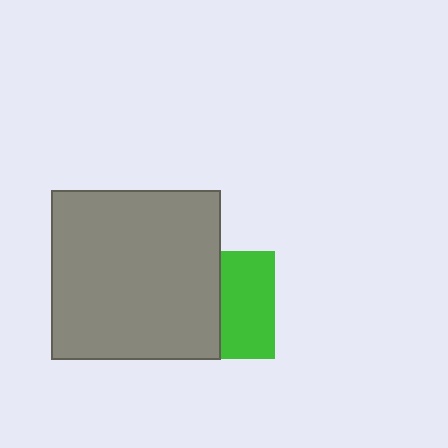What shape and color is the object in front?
The object in front is a gray square.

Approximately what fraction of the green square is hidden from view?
Roughly 50% of the green square is hidden behind the gray square.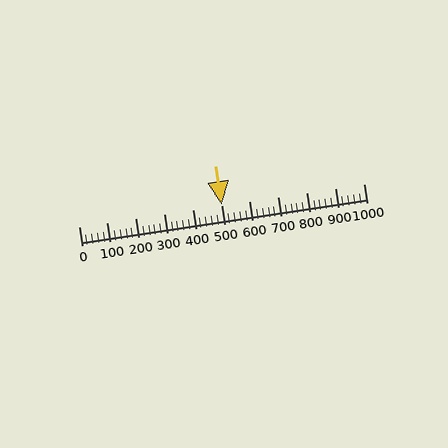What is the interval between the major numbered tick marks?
The major tick marks are spaced 100 units apart.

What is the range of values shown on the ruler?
The ruler shows values from 0 to 1000.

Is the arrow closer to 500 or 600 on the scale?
The arrow is closer to 500.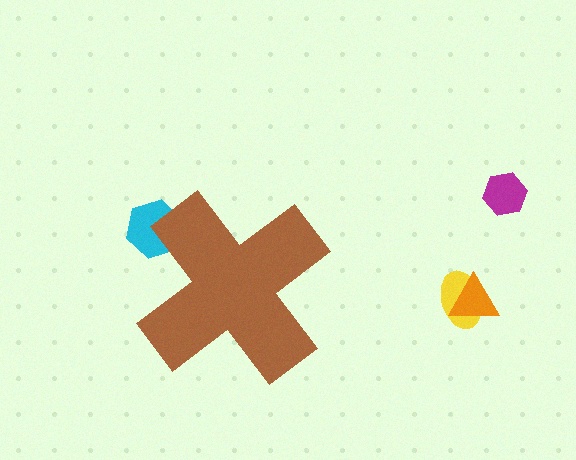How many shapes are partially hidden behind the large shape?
1 shape is partially hidden.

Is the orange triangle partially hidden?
No, the orange triangle is fully visible.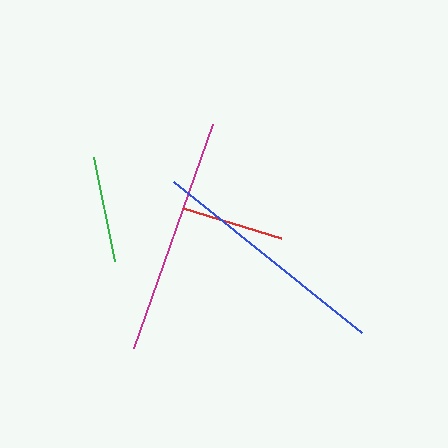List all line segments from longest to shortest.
From longest to shortest: blue, magenta, green, red.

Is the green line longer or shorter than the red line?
The green line is longer than the red line.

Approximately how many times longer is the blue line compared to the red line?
The blue line is approximately 2.4 times the length of the red line.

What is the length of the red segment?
The red segment is approximately 102 pixels long.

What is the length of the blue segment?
The blue segment is approximately 241 pixels long.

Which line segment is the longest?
The blue line is the longest at approximately 241 pixels.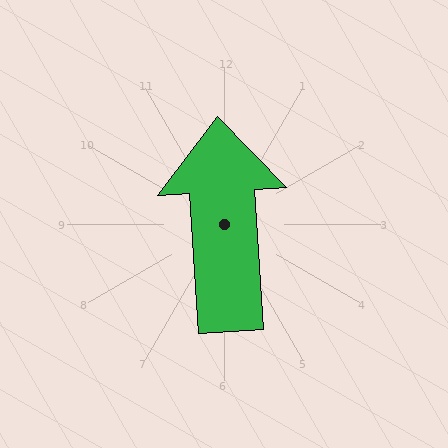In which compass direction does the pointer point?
North.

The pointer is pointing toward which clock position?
Roughly 12 o'clock.